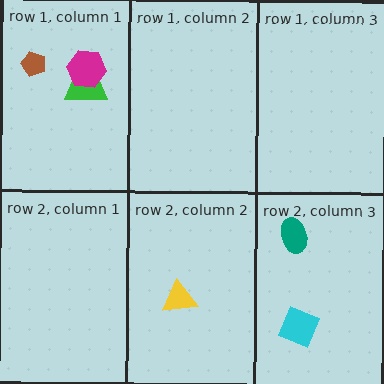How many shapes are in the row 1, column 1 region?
3.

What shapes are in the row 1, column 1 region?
The brown pentagon, the green trapezoid, the magenta hexagon.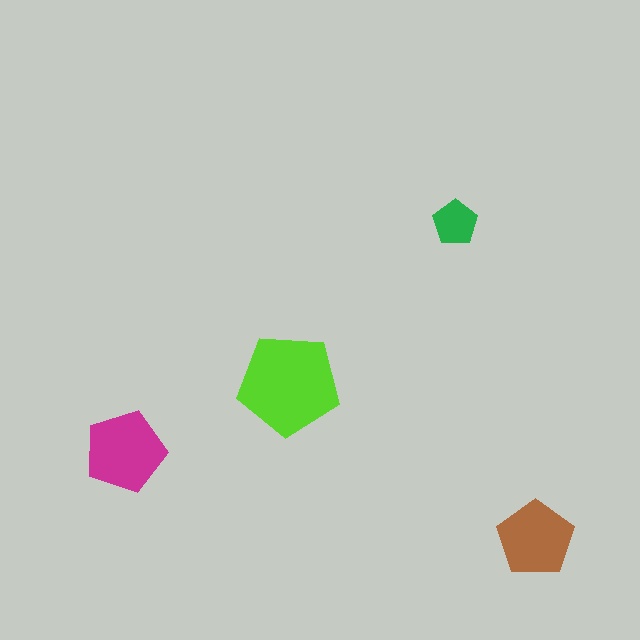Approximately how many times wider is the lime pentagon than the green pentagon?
About 2.5 times wider.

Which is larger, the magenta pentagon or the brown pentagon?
The magenta one.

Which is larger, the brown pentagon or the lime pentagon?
The lime one.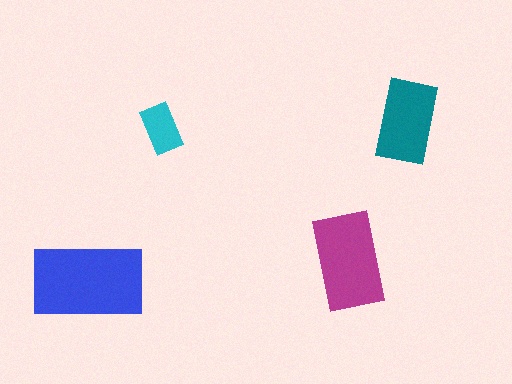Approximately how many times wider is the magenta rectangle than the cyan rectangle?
About 2 times wider.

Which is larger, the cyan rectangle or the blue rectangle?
The blue one.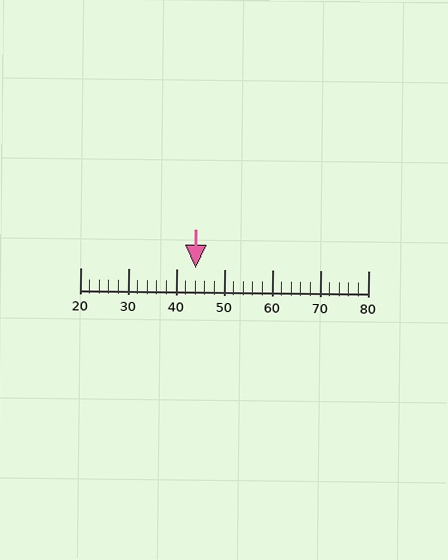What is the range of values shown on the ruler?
The ruler shows values from 20 to 80.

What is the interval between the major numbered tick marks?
The major tick marks are spaced 10 units apart.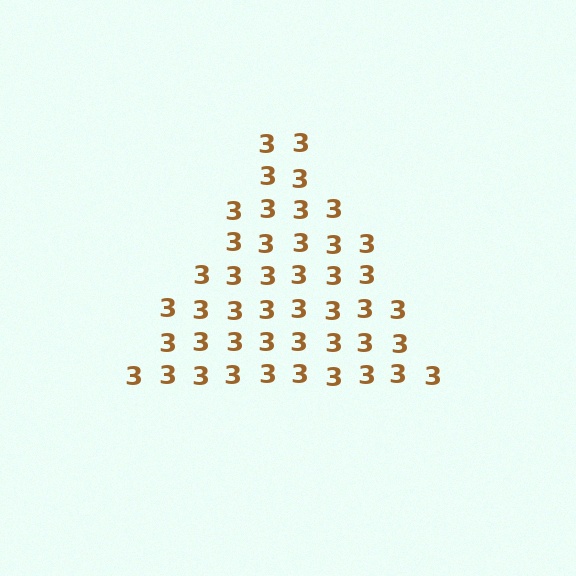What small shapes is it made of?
It is made of small digit 3's.